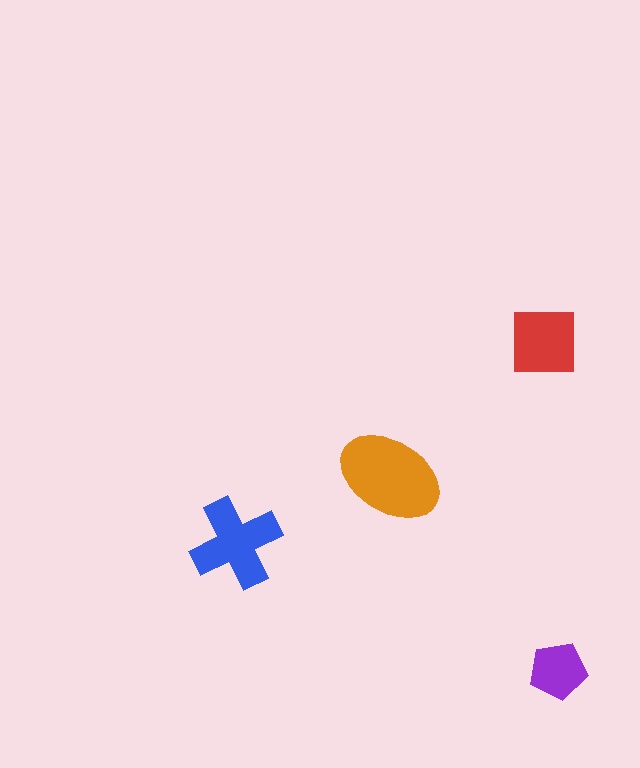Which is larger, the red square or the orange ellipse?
The orange ellipse.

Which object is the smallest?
The purple pentagon.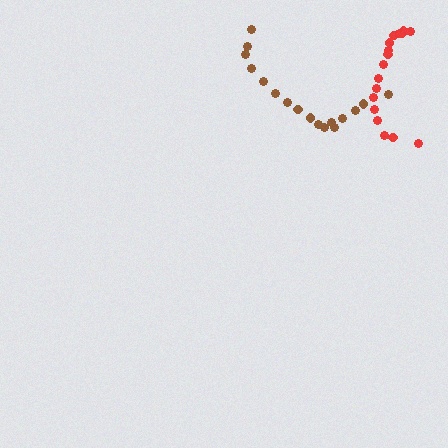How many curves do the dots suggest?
There are 2 distinct paths.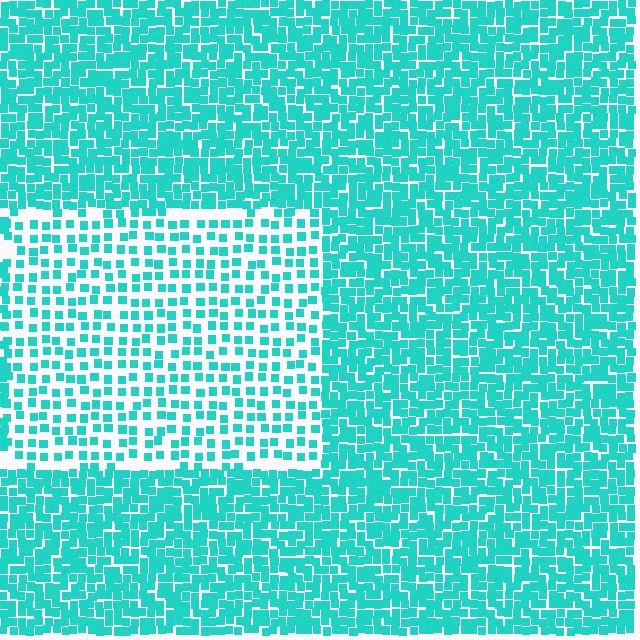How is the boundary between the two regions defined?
The boundary is defined by a change in element density (approximately 2.2x ratio). All elements are the same color, size, and shape.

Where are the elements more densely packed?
The elements are more densely packed outside the rectangle boundary.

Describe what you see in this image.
The image contains small cyan elements arranged at two different densities. A rectangle-shaped region is visible where the elements are less densely packed than the surrounding area.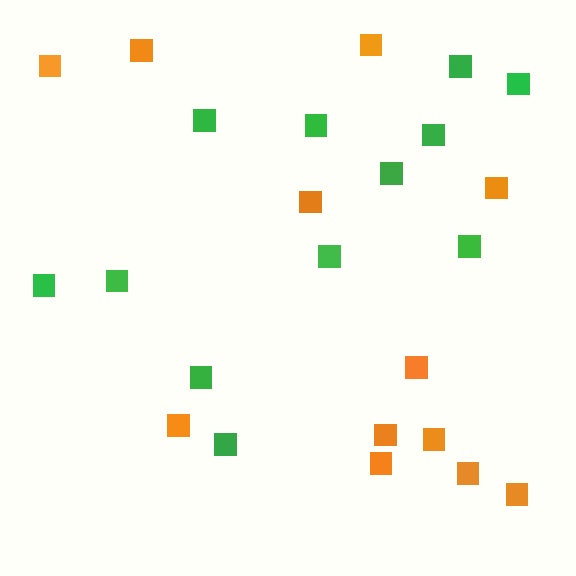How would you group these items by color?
There are 2 groups: one group of orange squares (12) and one group of green squares (12).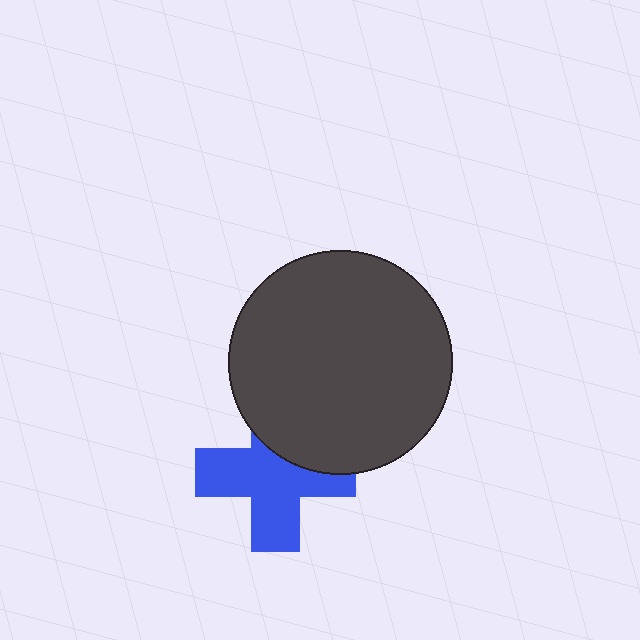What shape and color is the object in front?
The object in front is a dark gray circle.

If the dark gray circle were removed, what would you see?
You would see the complete blue cross.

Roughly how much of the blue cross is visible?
Most of it is visible (roughly 67%).